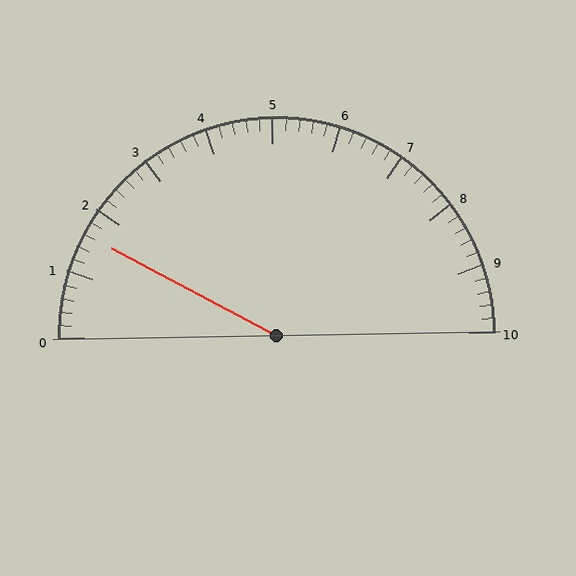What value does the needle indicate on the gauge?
The needle indicates approximately 1.6.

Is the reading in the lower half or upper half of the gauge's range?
The reading is in the lower half of the range (0 to 10).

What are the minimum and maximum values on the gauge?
The gauge ranges from 0 to 10.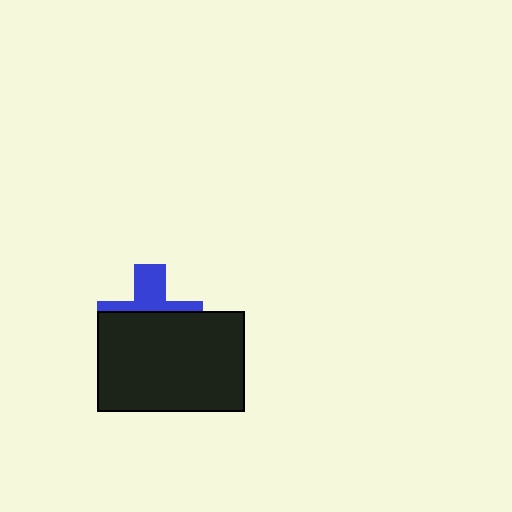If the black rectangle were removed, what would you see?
You would see the complete blue cross.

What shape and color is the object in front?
The object in front is a black rectangle.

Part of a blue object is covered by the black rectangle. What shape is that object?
It is a cross.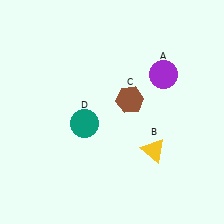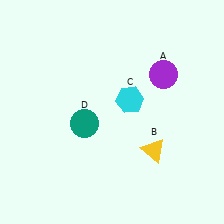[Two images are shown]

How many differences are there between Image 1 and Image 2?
There is 1 difference between the two images.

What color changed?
The hexagon (C) changed from brown in Image 1 to cyan in Image 2.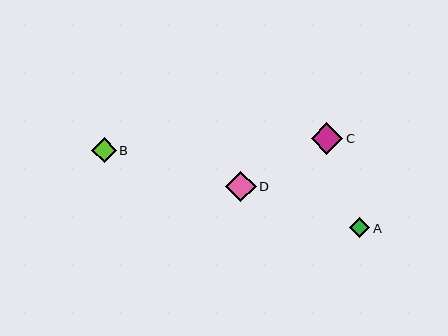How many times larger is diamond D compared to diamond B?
Diamond D is approximately 1.2 times the size of diamond B.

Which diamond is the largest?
Diamond C is the largest with a size of approximately 32 pixels.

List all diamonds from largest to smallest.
From largest to smallest: C, D, B, A.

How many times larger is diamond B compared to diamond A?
Diamond B is approximately 1.2 times the size of diamond A.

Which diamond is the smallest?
Diamond A is the smallest with a size of approximately 20 pixels.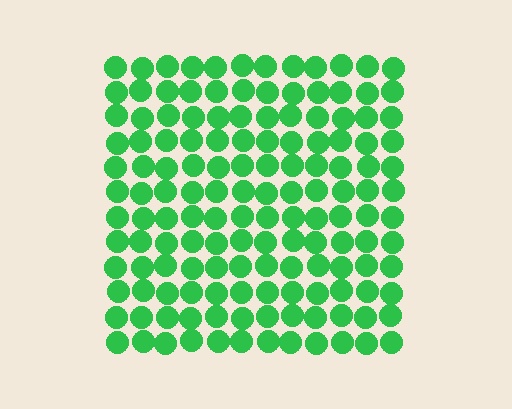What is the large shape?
The large shape is a square.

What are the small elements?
The small elements are circles.